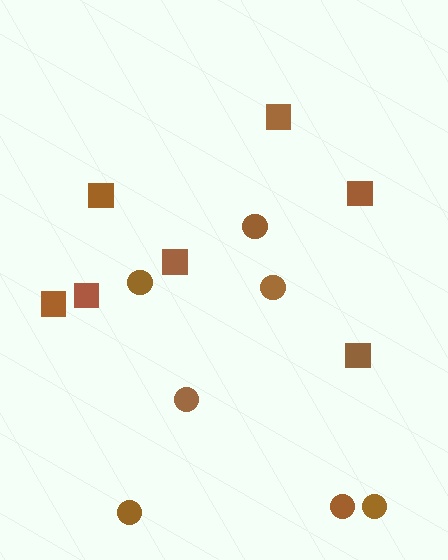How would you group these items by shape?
There are 2 groups: one group of squares (7) and one group of circles (7).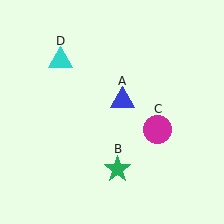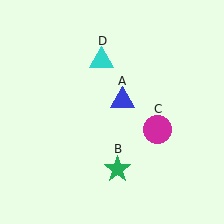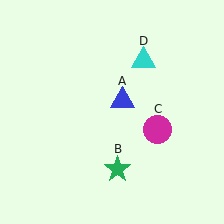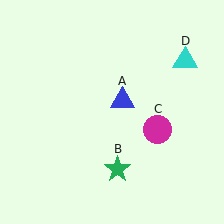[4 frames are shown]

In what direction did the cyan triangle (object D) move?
The cyan triangle (object D) moved right.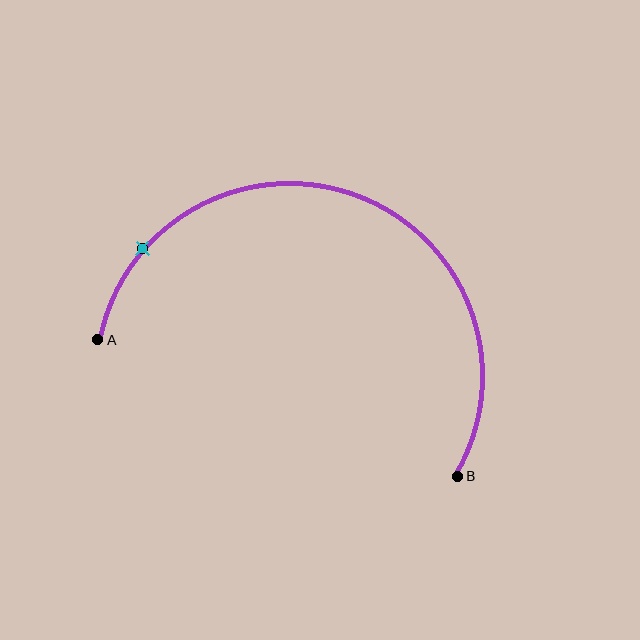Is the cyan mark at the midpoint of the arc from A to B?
No. The cyan mark lies on the arc but is closer to endpoint A. The arc midpoint would be at the point on the curve equidistant along the arc from both A and B.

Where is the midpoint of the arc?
The arc midpoint is the point on the curve farthest from the straight line joining A and B. It sits above that line.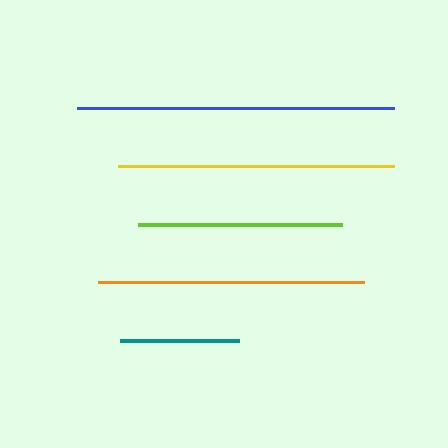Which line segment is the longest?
The blue line is the longest at approximately 317 pixels.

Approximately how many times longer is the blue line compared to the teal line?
The blue line is approximately 2.7 times the length of the teal line.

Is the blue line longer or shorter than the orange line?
The blue line is longer than the orange line.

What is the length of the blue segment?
The blue segment is approximately 317 pixels long.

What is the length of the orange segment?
The orange segment is approximately 265 pixels long.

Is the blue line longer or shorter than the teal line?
The blue line is longer than the teal line.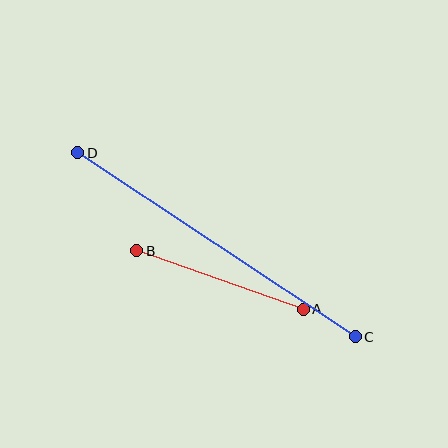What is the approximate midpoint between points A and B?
The midpoint is at approximately (220, 280) pixels.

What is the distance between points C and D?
The distance is approximately 333 pixels.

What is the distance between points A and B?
The distance is approximately 177 pixels.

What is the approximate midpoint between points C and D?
The midpoint is at approximately (216, 245) pixels.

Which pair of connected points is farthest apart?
Points C and D are farthest apart.